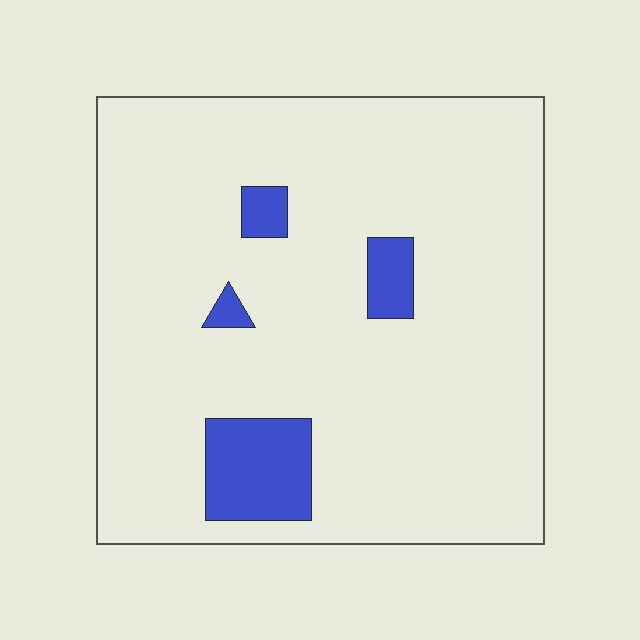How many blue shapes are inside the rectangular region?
4.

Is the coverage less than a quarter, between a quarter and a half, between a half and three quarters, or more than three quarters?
Less than a quarter.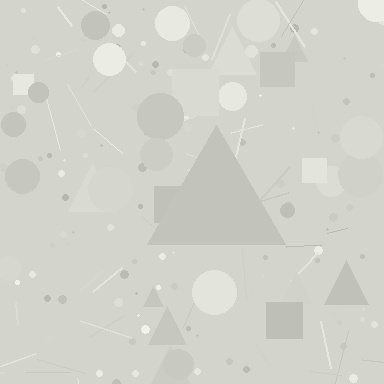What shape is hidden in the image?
A triangle is hidden in the image.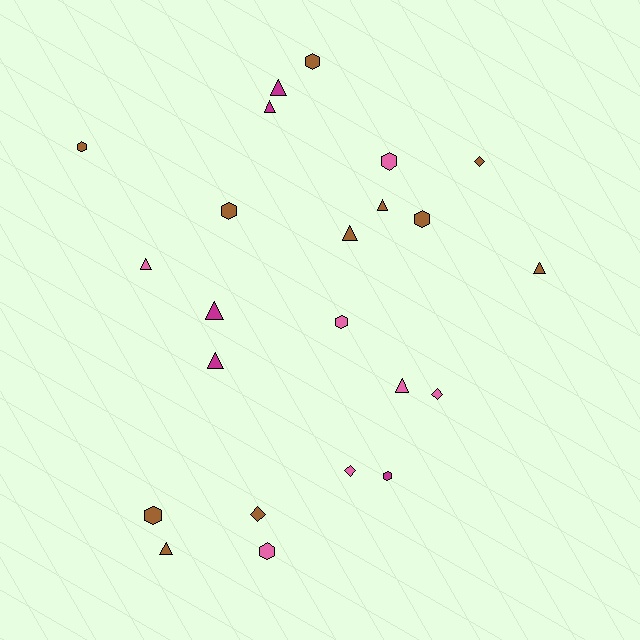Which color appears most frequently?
Brown, with 11 objects.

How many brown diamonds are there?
There are 2 brown diamonds.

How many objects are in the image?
There are 23 objects.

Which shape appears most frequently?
Triangle, with 10 objects.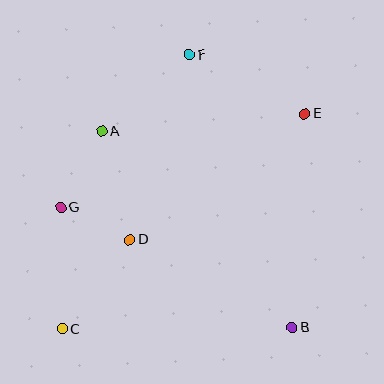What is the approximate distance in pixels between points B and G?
The distance between B and G is approximately 261 pixels.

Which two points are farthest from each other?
Points C and E are farthest from each other.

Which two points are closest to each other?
Points D and G are closest to each other.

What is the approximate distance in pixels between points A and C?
The distance between A and C is approximately 202 pixels.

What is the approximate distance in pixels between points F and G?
The distance between F and G is approximately 200 pixels.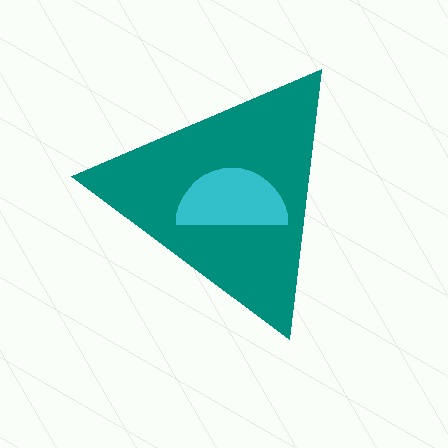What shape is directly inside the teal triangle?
The cyan semicircle.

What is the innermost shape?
The cyan semicircle.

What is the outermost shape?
The teal triangle.